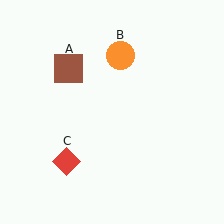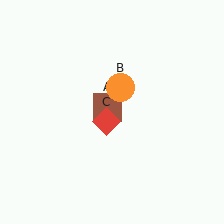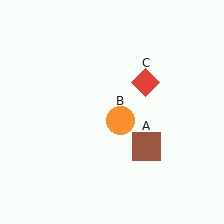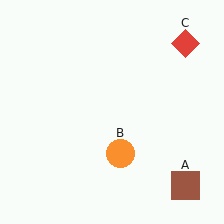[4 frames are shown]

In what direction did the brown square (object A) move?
The brown square (object A) moved down and to the right.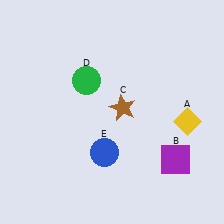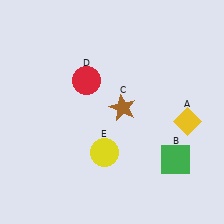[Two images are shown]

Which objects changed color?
B changed from purple to green. D changed from green to red. E changed from blue to yellow.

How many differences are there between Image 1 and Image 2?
There are 3 differences between the two images.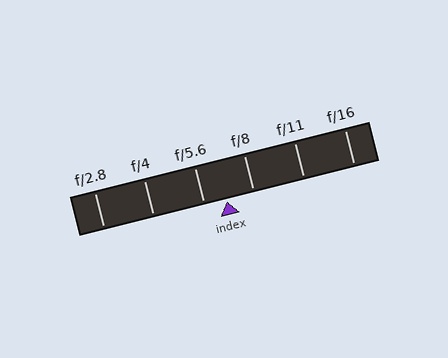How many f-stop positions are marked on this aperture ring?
There are 6 f-stop positions marked.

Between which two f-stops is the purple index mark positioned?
The index mark is between f/5.6 and f/8.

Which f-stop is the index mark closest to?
The index mark is closest to f/5.6.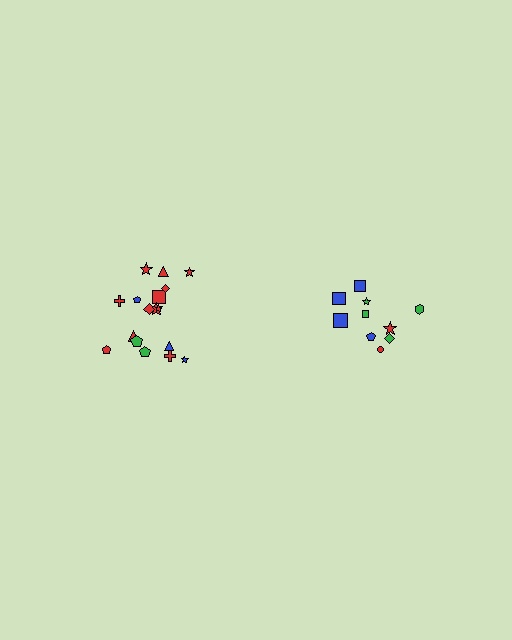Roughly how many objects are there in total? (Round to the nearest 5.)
Roughly 30 objects in total.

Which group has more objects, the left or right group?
The left group.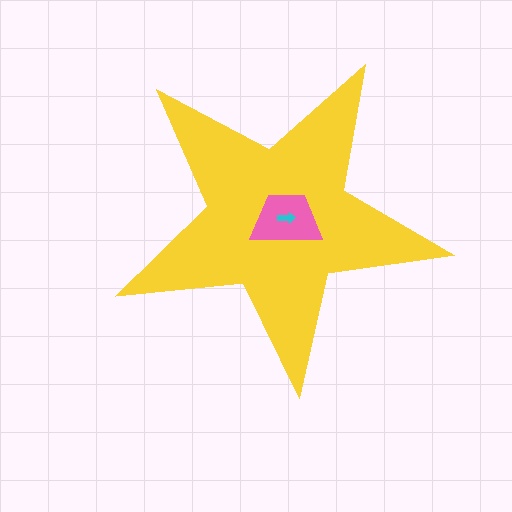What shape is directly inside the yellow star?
The pink trapezoid.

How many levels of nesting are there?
3.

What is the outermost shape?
The yellow star.